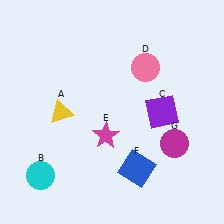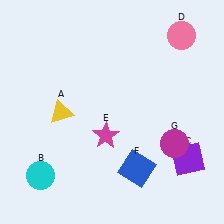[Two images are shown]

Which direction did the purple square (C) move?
The purple square (C) moved down.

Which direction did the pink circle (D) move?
The pink circle (D) moved right.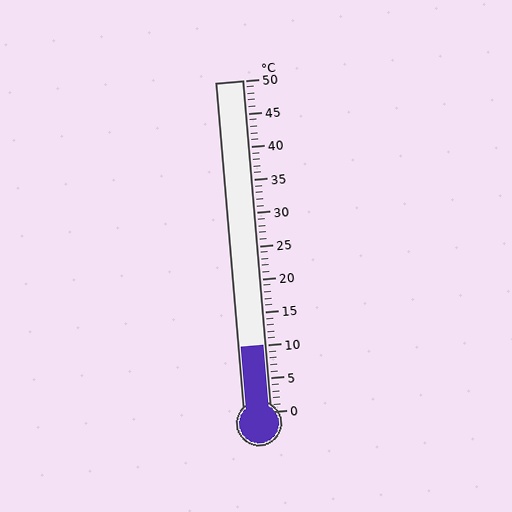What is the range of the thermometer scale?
The thermometer scale ranges from 0°C to 50°C.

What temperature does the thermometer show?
The thermometer shows approximately 10°C.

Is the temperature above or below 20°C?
The temperature is below 20°C.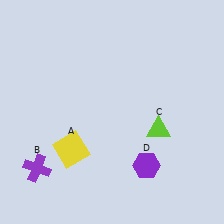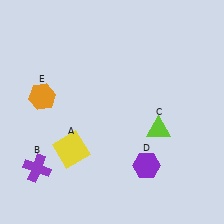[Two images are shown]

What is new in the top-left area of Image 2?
An orange hexagon (E) was added in the top-left area of Image 2.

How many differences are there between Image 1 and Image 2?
There is 1 difference between the two images.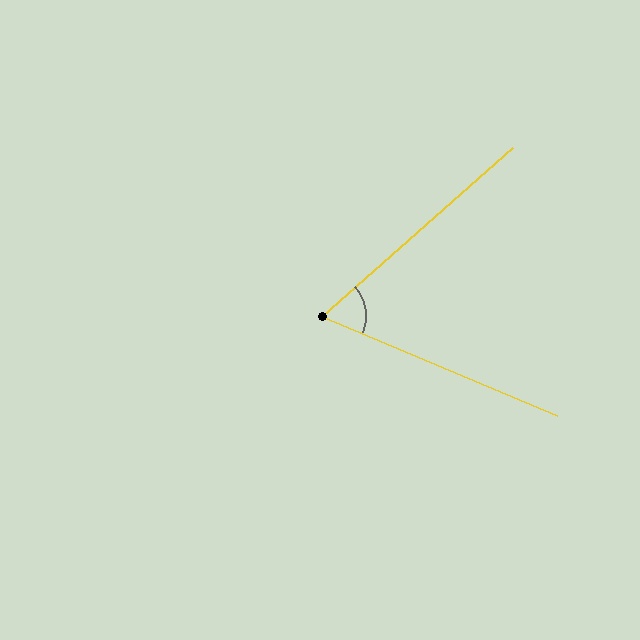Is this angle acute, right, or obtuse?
It is acute.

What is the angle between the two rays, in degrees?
Approximately 64 degrees.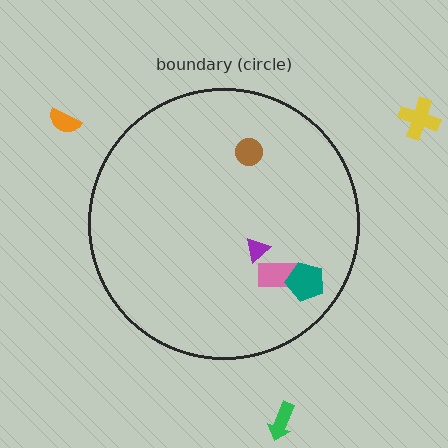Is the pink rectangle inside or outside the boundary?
Inside.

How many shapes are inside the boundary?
4 inside, 3 outside.